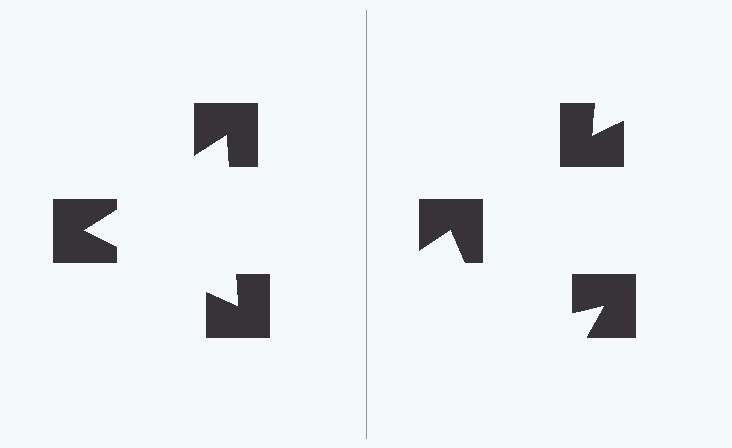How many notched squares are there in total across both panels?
6 — 3 on each side.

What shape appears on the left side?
An illusory triangle.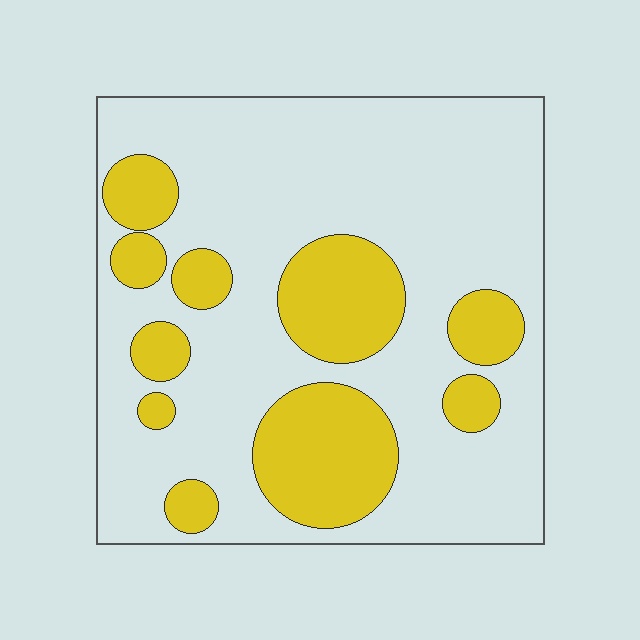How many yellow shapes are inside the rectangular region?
10.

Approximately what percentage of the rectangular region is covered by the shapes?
Approximately 25%.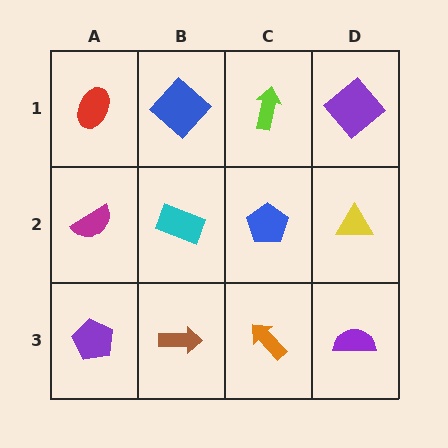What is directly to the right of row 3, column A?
A brown arrow.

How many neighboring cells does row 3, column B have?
3.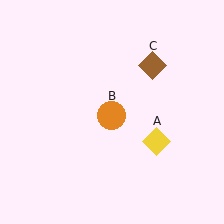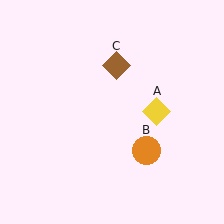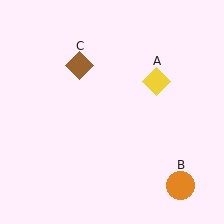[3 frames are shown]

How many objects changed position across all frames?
3 objects changed position: yellow diamond (object A), orange circle (object B), brown diamond (object C).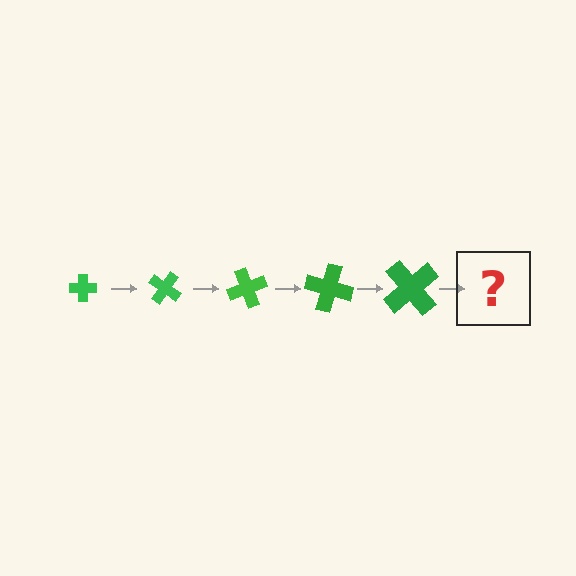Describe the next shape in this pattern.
It should be a cross, larger than the previous one and rotated 175 degrees from the start.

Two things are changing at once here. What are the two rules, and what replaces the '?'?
The two rules are that the cross grows larger each step and it rotates 35 degrees each step. The '?' should be a cross, larger than the previous one and rotated 175 degrees from the start.